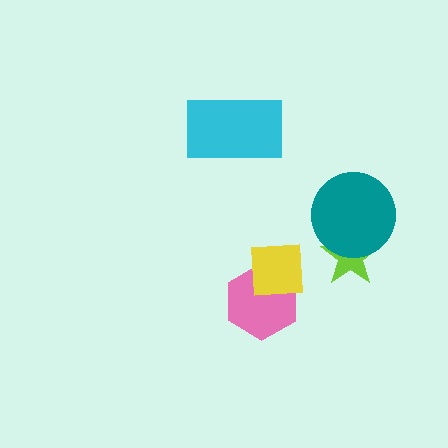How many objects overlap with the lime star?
1 object overlaps with the lime star.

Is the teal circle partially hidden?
No, no other shape covers it.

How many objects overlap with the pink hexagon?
1 object overlaps with the pink hexagon.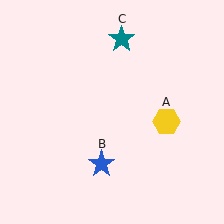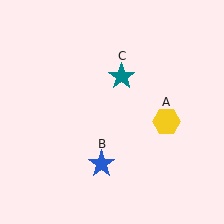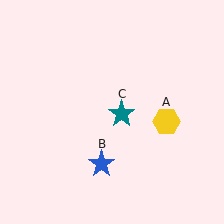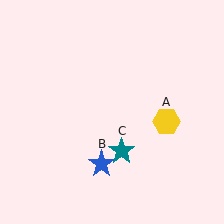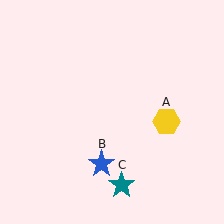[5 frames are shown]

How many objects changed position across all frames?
1 object changed position: teal star (object C).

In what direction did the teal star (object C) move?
The teal star (object C) moved down.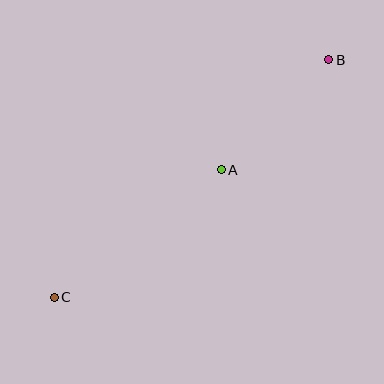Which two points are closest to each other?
Points A and B are closest to each other.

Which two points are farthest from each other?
Points B and C are farthest from each other.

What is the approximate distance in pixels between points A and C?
The distance between A and C is approximately 210 pixels.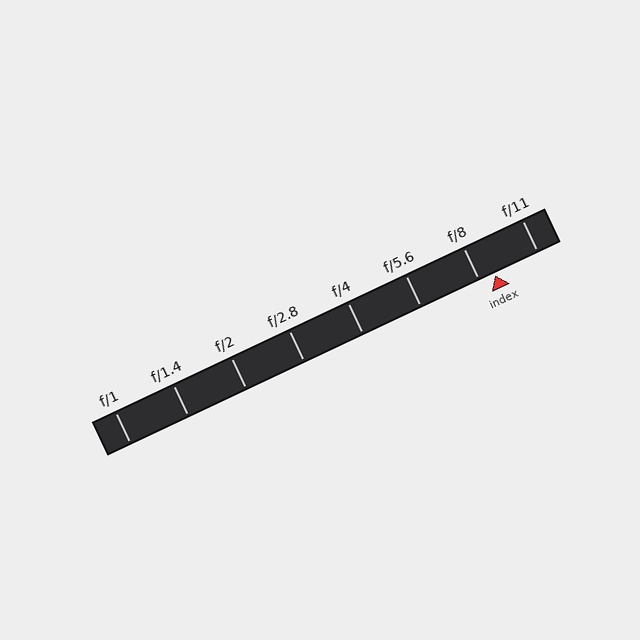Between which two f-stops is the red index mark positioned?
The index mark is between f/8 and f/11.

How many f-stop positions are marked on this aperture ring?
There are 8 f-stop positions marked.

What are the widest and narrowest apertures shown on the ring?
The widest aperture shown is f/1 and the narrowest is f/11.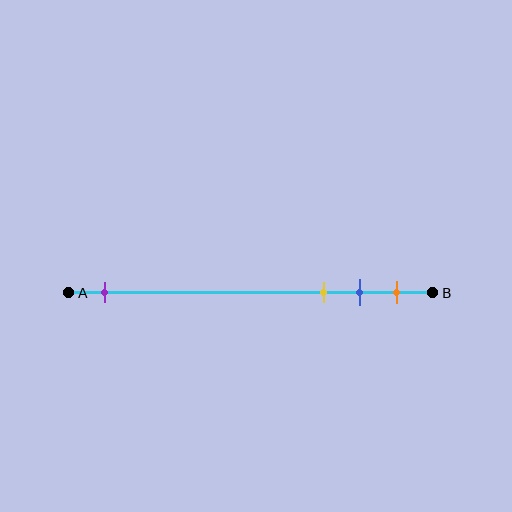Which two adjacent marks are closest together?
The blue and orange marks are the closest adjacent pair.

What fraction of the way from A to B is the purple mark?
The purple mark is approximately 10% (0.1) of the way from A to B.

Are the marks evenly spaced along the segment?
No, the marks are not evenly spaced.